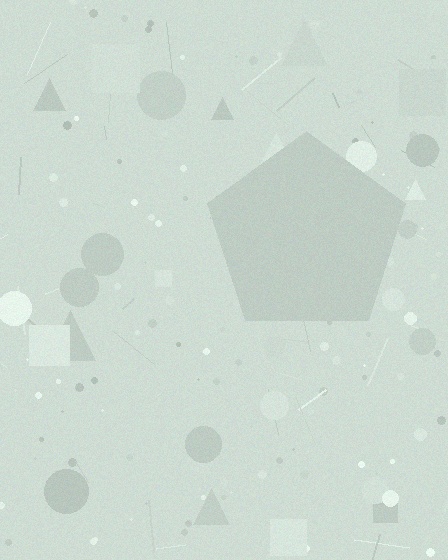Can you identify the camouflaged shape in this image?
The camouflaged shape is a pentagon.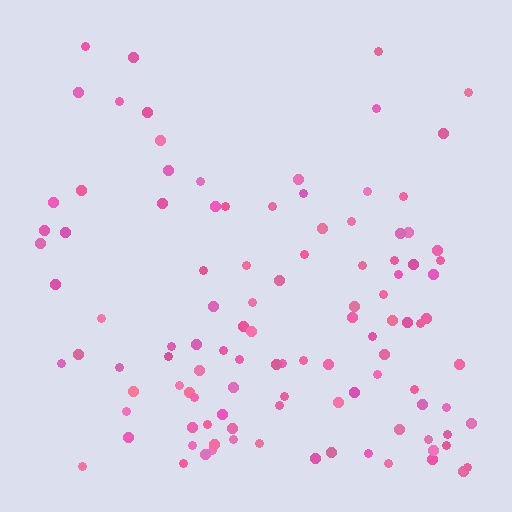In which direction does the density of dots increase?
From top to bottom, with the bottom side densest.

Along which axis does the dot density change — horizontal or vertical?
Vertical.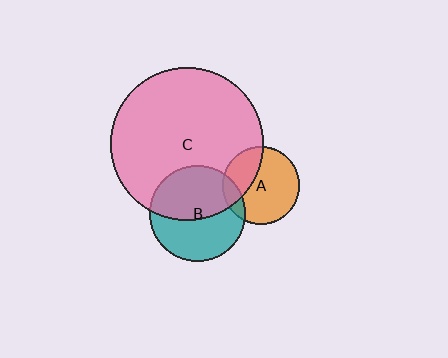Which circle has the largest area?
Circle C (pink).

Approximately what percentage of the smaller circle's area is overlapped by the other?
Approximately 50%.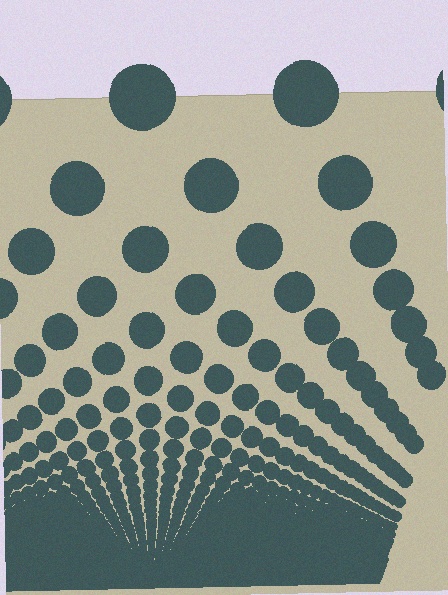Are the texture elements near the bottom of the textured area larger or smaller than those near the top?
Smaller. The gradient is inverted — elements near the bottom are smaller and denser.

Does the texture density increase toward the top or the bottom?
Density increases toward the bottom.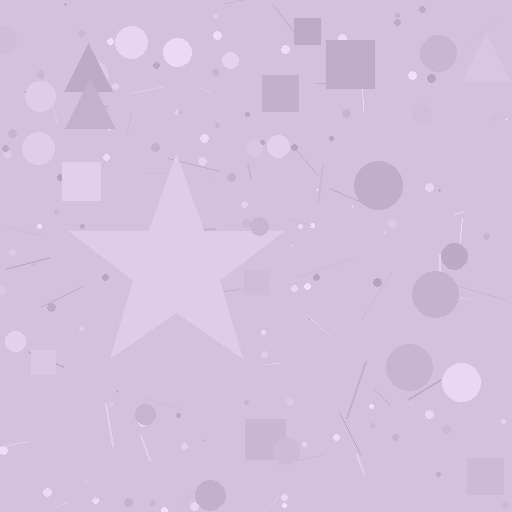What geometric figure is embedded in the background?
A star is embedded in the background.